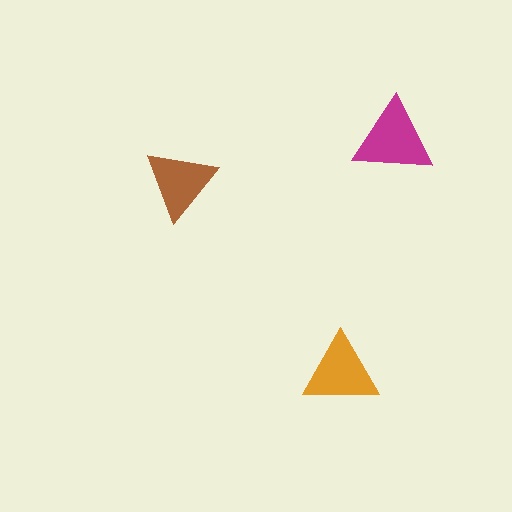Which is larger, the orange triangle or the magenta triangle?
The magenta one.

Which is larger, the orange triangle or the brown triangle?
The orange one.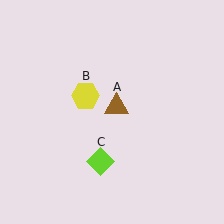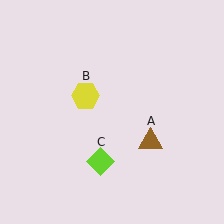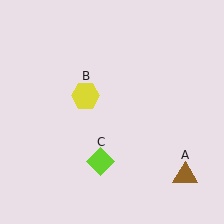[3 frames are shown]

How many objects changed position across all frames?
1 object changed position: brown triangle (object A).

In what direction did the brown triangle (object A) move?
The brown triangle (object A) moved down and to the right.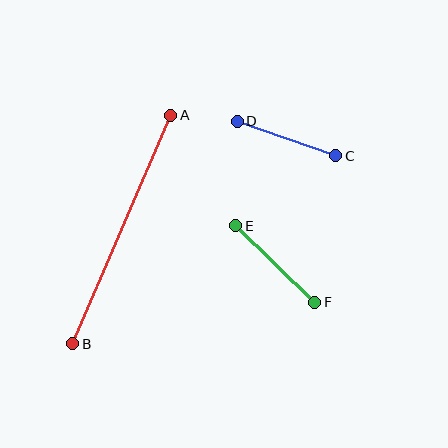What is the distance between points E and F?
The distance is approximately 110 pixels.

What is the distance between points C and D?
The distance is approximately 104 pixels.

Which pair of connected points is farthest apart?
Points A and B are farthest apart.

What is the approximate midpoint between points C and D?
The midpoint is at approximately (287, 138) pixels.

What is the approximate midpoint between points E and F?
The midpoint is at approximately (275, 264) pixels.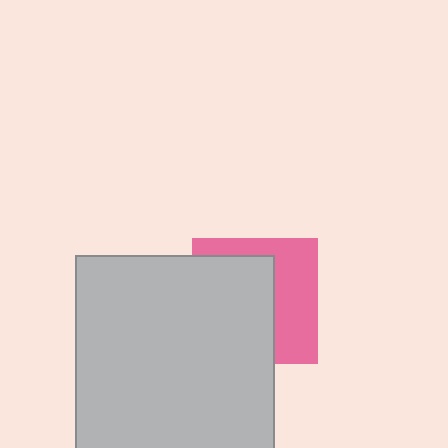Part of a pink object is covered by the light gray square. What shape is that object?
It is a square.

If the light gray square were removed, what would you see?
You would see the complete pink square.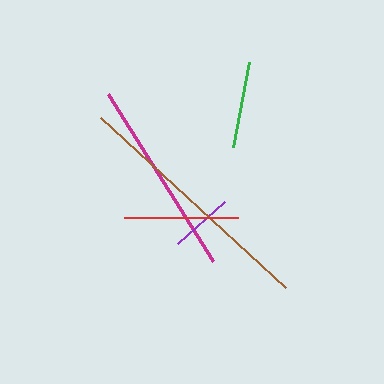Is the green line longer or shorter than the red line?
The red line is longer than the green line.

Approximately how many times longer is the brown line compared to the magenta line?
The brown line is approximately 1.3 times the length of the magenta line.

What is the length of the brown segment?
The brown segment is approximately 250 pixels long.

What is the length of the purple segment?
The purple segment is approximately 63 pixels long.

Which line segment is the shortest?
The purple line is the shortest at approximately 63 pixels.